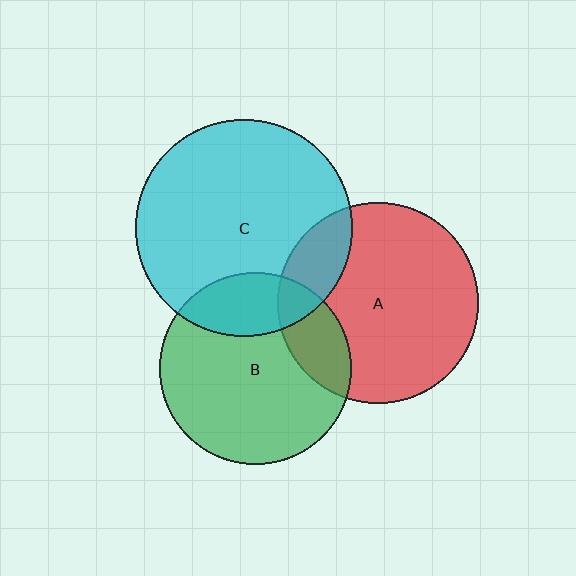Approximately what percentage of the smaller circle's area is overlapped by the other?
Approximately 20%.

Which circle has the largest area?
Circle C (cyan).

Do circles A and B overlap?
Yes.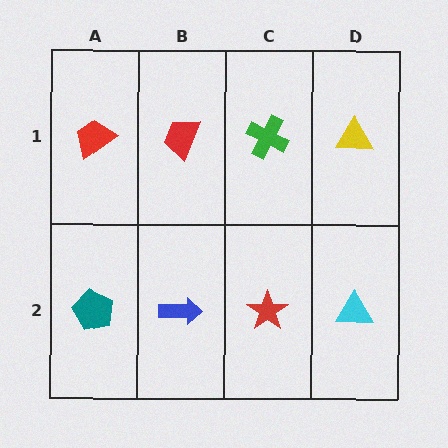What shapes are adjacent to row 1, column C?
A red star (row 2, column C), a red trapezoid (row 1, column B), a yellow triangle (row 1, column D).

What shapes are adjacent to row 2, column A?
A red trapezoid (row 1, column A), a blue arrow (row 2, column B).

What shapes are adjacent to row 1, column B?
A blue arrow (row 2, column B), a red trapezoid (row 1, column A), a green cross (row 1, column C).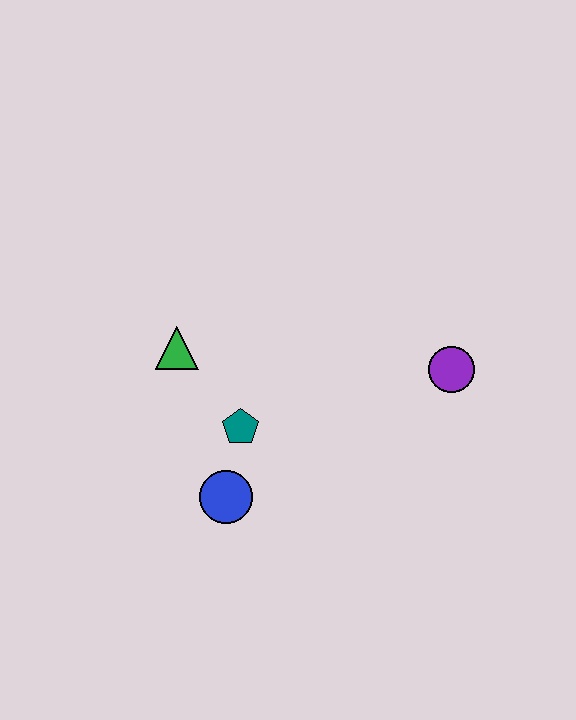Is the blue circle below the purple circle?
Yes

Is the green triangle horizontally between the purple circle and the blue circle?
No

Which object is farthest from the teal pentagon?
The purple circle is farthest from the teal pentagon.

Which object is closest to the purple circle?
The teal pentagon is closest to the purple circle.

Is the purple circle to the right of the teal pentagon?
Yes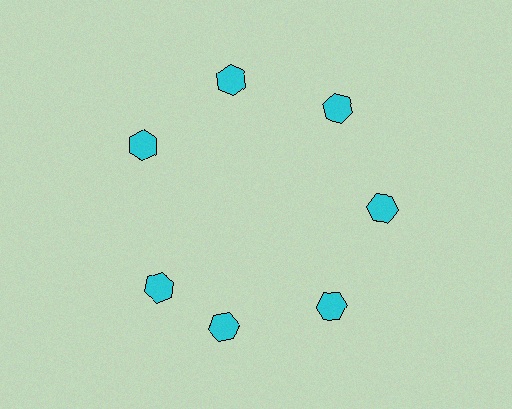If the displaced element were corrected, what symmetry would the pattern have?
It would have 7-fold rotational symmetry — the pattern would map onto itself every 51 degrees.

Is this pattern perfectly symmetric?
No. The 7 cyan hexagons are arranged in a ring, but one element near the 8 o'clock position is rotated out of alignment along the ring, breaking the 7-fold rotational symmetry.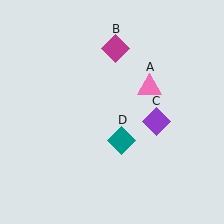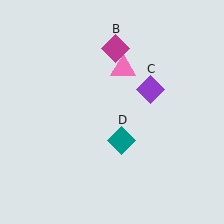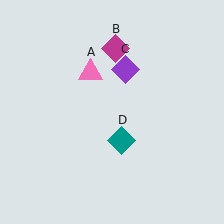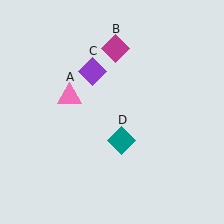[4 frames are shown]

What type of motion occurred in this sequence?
The pink triangle (object A), purple diamond (object C) rotated counterclockwise around the center of the scene.